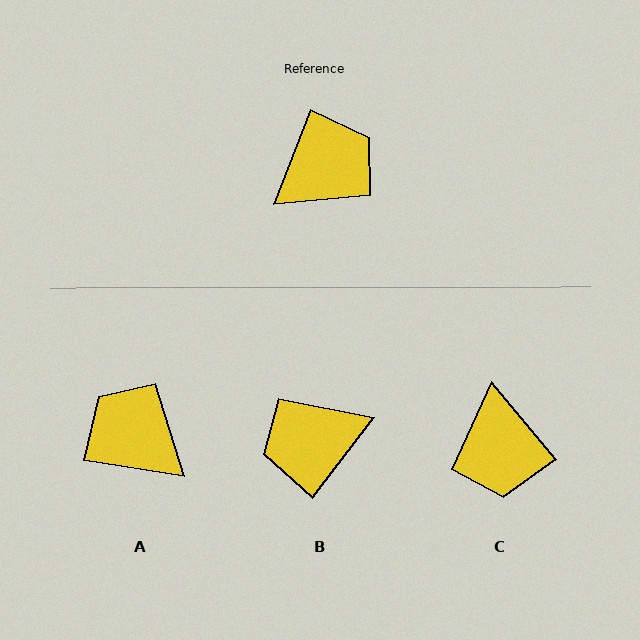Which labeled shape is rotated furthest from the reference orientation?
B, about 164 degrees away.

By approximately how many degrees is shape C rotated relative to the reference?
Approximately 119 degrees clockwise.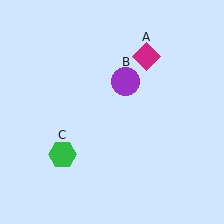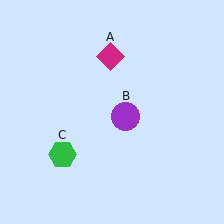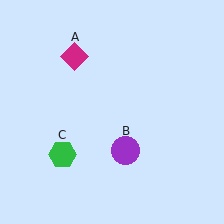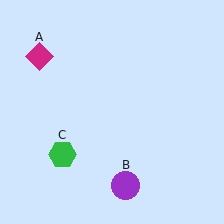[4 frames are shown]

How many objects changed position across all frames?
2 objects changed position: magenta diamond (object A), purple circle (object B).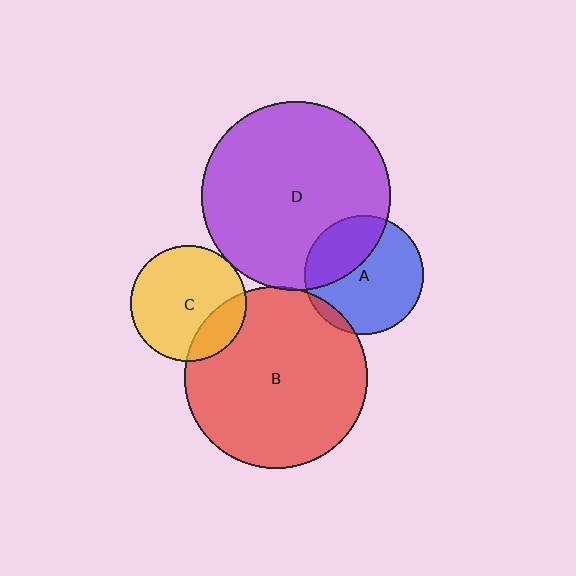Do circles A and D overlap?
Yes.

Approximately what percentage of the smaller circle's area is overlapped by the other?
Approximately 35%.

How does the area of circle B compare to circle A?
Approximately 2.4 times.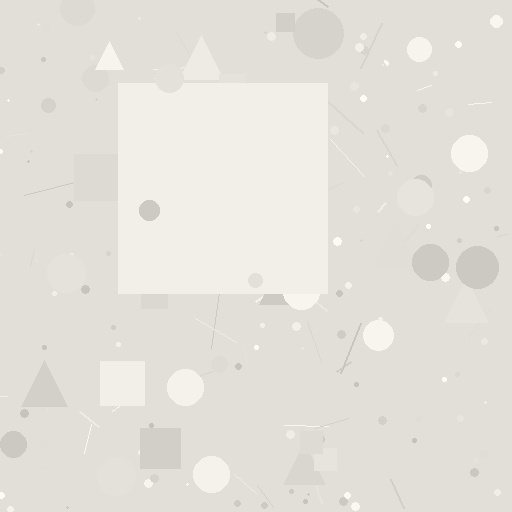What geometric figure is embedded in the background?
A square is embedded in the background.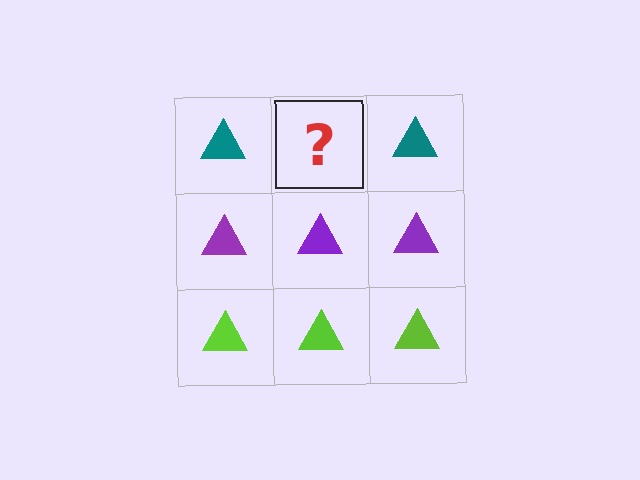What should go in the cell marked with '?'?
The missing cell should contain a teal triangle.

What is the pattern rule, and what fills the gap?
The rule is that each row has a consistent color. The gap should be filled with a teal triangle.